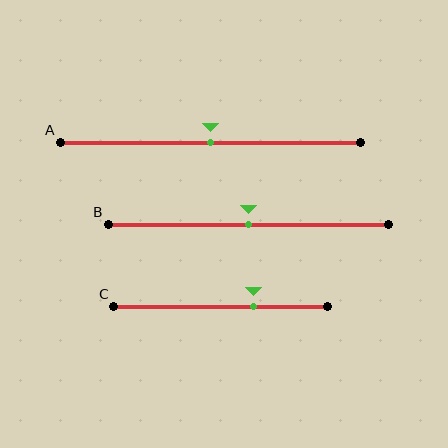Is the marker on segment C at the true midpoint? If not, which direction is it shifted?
No, the marker on segment C is shifted to the right by about 15% of the segment length.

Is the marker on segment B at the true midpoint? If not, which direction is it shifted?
Yes, the marker on segment B is at the true midpoint.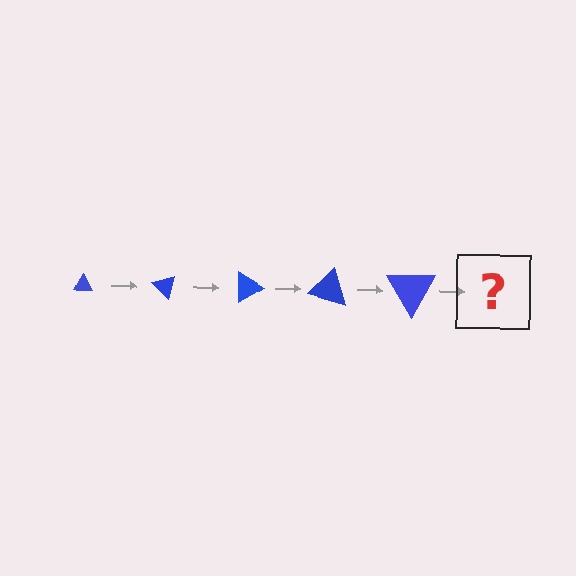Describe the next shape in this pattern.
It should be a triangle, larger than the previous one and rotated 225 degrees from the start.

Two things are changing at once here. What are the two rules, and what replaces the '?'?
The two rules are that the triangle grows larger each step and it rotates 45 degrees each step. The '?' should be a triangle, larger than the previous one and rotated 225 degrees from the start.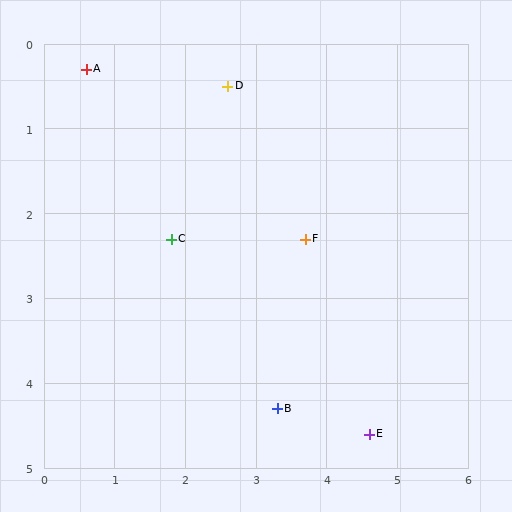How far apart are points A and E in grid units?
Points A and E are about 5.9 grid units apart.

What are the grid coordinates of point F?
Point F is at approximately (3.7, 2.3).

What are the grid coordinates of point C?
Point C is at approximately (1.8, 2.3).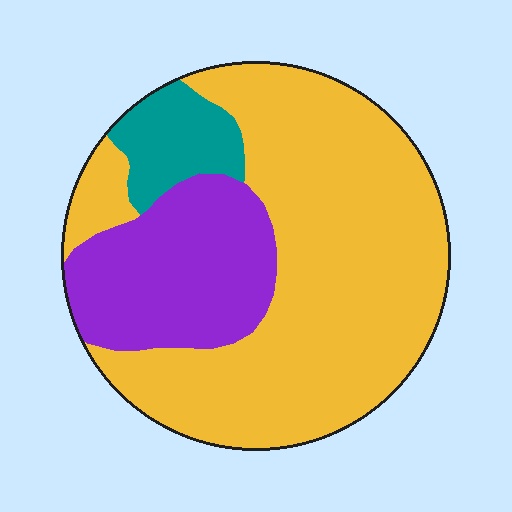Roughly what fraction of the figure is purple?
Purple covers 24% of the figure.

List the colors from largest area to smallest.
From largest to smallest: yellow, purple, teal.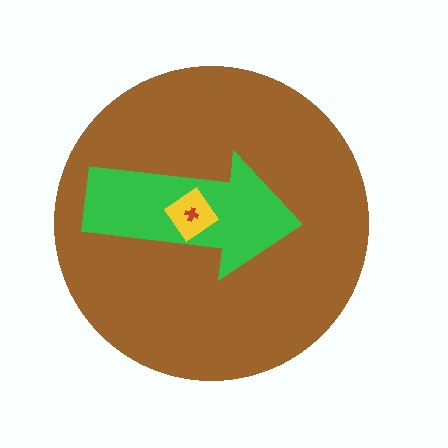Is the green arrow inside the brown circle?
Yes.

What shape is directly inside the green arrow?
The yellow diamond.